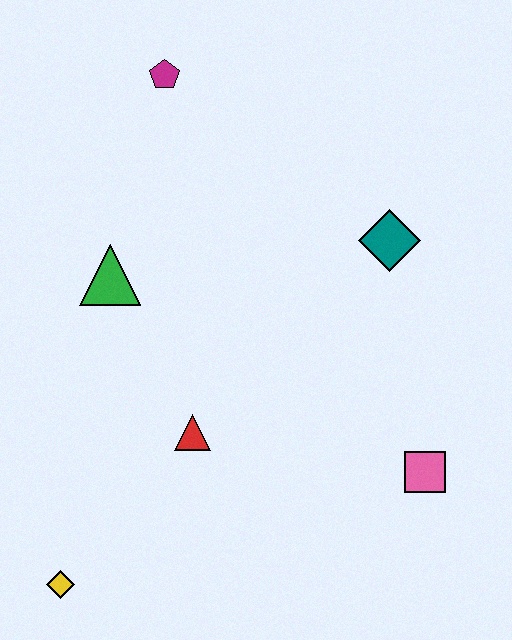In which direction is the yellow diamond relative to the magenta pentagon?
The yellow diamond is below the magenta pentagon.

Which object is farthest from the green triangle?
The pink square is farthest from the green triangle.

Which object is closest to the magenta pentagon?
The green triangle is closest to the magenta pentagon.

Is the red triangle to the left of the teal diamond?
Yes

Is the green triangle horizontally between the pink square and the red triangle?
No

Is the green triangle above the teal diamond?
No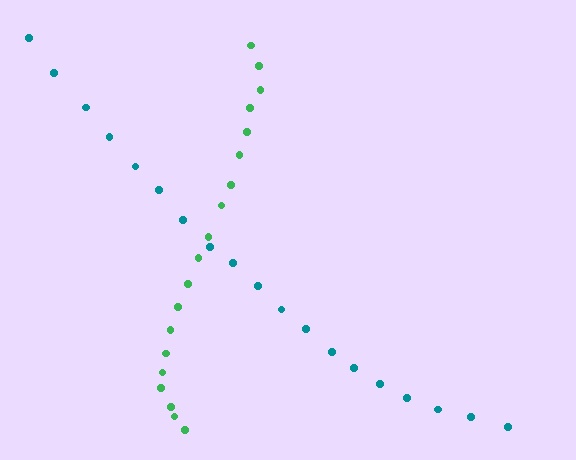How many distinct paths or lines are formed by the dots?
There are 2 distinct paths.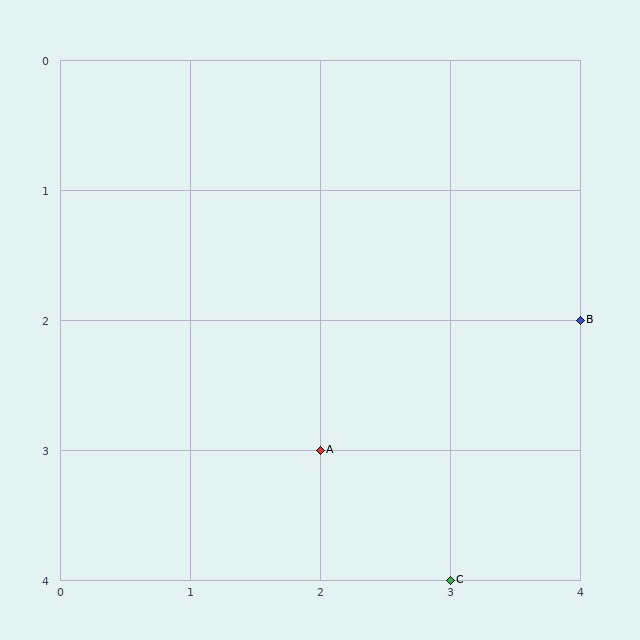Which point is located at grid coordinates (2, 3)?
Point A is at (2, 3).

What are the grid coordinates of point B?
Point B is at grid coordinates (4, 2).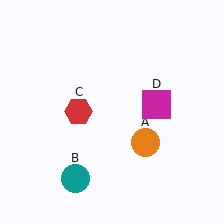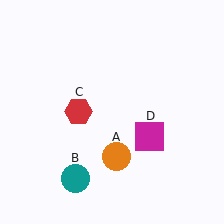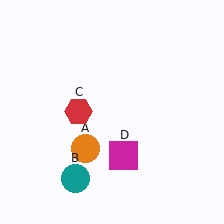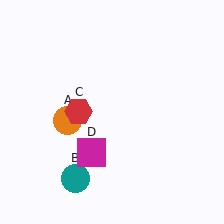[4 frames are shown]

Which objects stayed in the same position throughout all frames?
Teal circle (object B) and red hexagon (object C) remained stationary.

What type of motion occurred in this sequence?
The orange circle (object A), magenta square (object D) rotated clockwise around the center of the scene.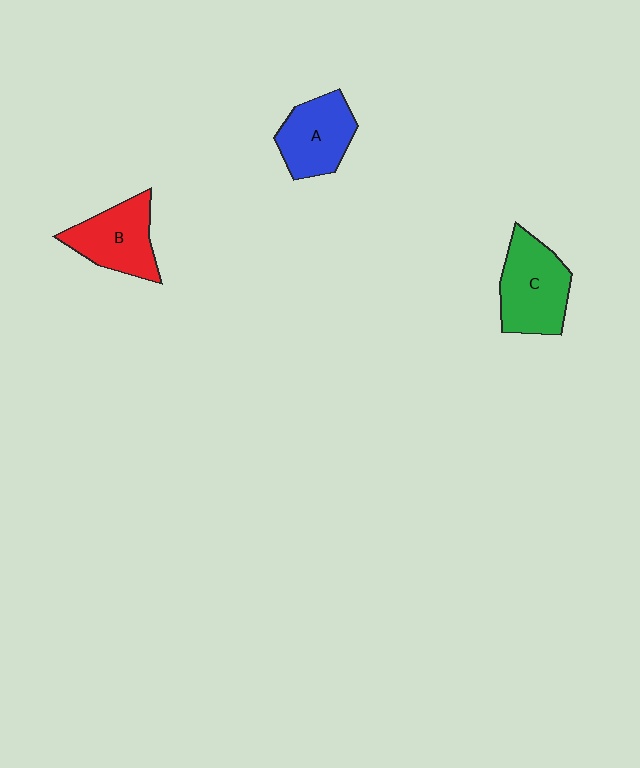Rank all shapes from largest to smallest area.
From largest to smallest: C (green), B (red), A (blue).